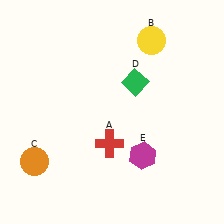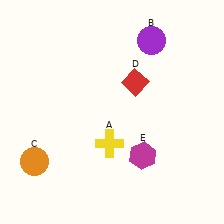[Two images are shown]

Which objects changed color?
A changed from red to yellow. B changed from yellow to purple. D changed from green to red.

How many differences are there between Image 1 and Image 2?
There are 3 differences between the two images.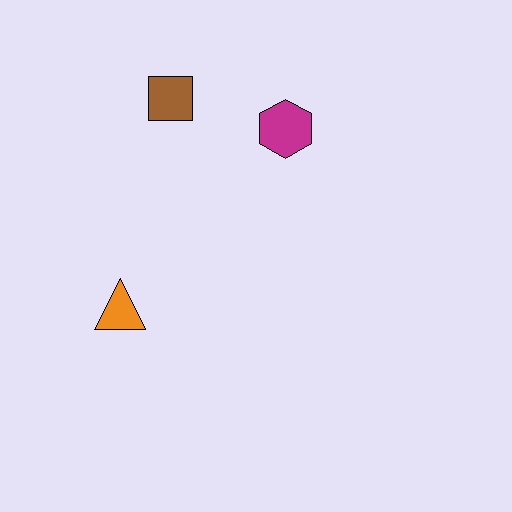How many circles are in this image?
There are no circles.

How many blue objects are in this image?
There are no blue objects.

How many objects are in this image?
There are 3 objects.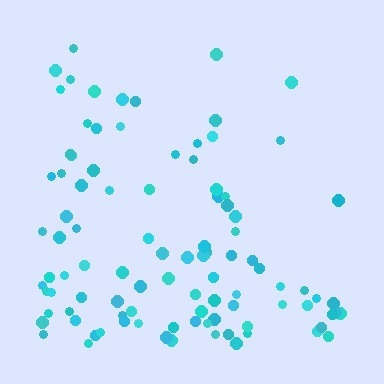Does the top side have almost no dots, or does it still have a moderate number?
Still a moderate number, just noticeably fewer than the bottom.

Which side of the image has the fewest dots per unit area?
The top.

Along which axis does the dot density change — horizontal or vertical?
Vertical.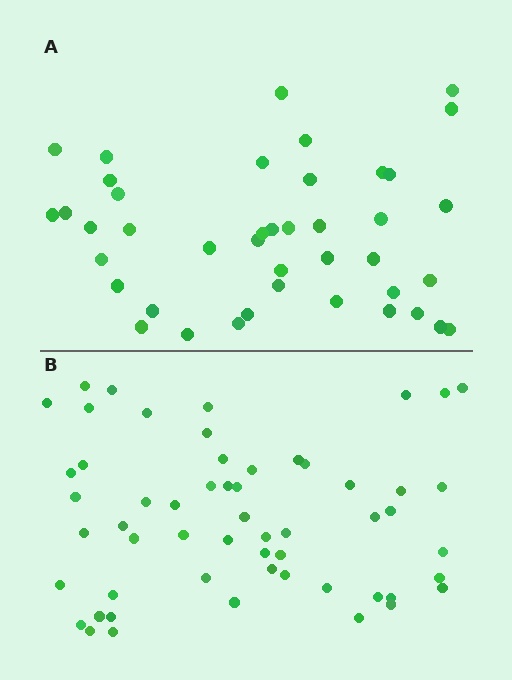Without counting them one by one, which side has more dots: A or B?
Region B (the bottom region) has more dots.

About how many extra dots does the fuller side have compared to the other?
Region B has approximately 15 more dots than region A.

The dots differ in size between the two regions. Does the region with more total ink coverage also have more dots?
No. Region A has more total ink coverage because its dots are larger, but region B actually contains more individual dots. Total area can be misleading — the number of items is what matters here.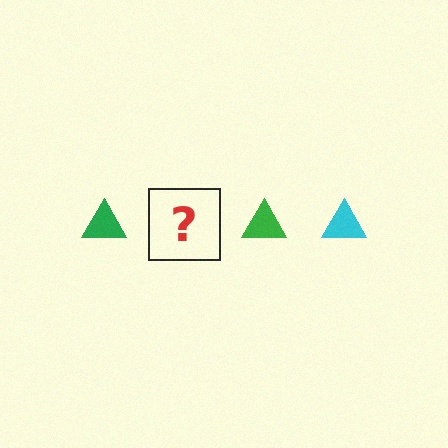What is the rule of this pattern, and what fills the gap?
The rule is that the pattern cycles through green, cyan triangles. The gap should be filled with a cyan triangle.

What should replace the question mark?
The question mark should be replaced with a cyan triangle.